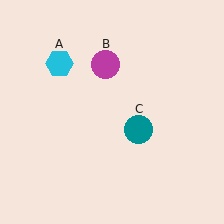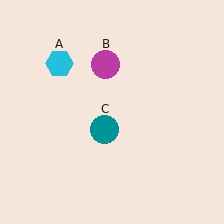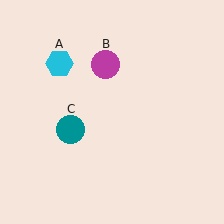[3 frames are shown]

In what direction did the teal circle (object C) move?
The teal circle (object C) moved left.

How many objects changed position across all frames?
1 object changed position: teal circle (object C).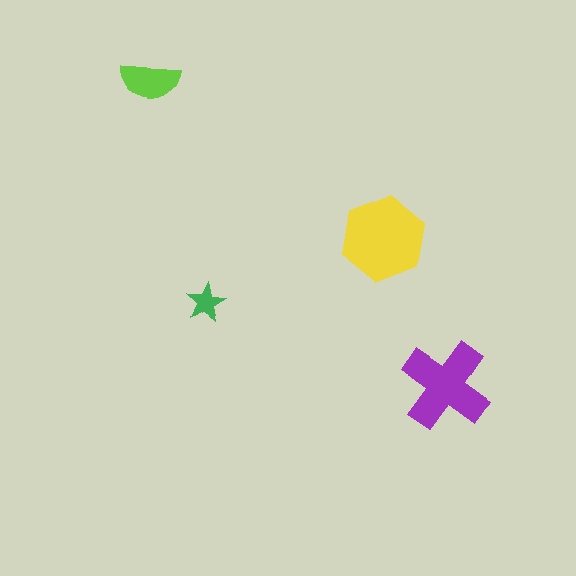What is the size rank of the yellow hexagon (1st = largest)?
1st.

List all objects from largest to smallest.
The yellow hexagon, the purple cross, the lime semicircle, the green star.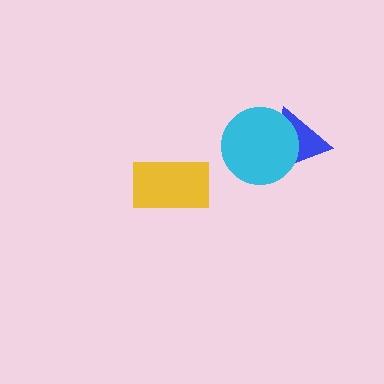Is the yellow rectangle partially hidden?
No, no other shape covers it.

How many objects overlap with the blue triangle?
1 object overlaps with the blue triangle.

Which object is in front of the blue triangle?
The cyan circle is in front of the blue triangle.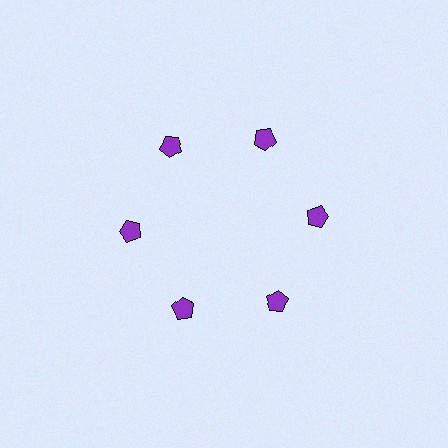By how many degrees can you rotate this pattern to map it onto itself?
The pattern maps onto itself every 60 degrees of rotation.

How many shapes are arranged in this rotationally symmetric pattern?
There are 6 shapes, arranged in 6 groups of 1.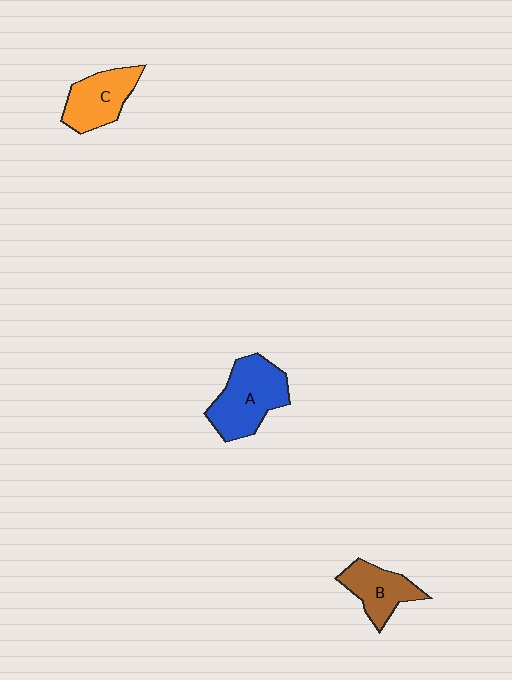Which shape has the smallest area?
Shape B (brown).